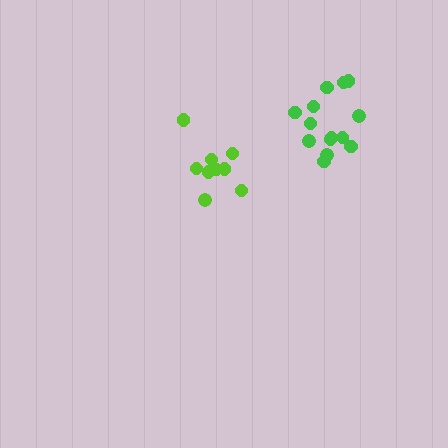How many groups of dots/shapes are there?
There are 2 groups.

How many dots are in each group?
Group 1: 9 dots, Group 2: 14 dots (23 total).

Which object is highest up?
The green cluster is topmost.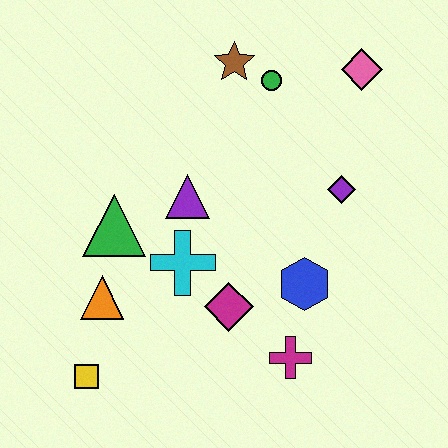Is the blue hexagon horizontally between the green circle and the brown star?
No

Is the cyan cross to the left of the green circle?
Yes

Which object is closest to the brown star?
The green circle is closest to the brown star.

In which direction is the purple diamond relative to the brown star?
The purple diamond is below the brown star.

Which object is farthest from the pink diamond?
The yellow square is farthest from the pink diamond.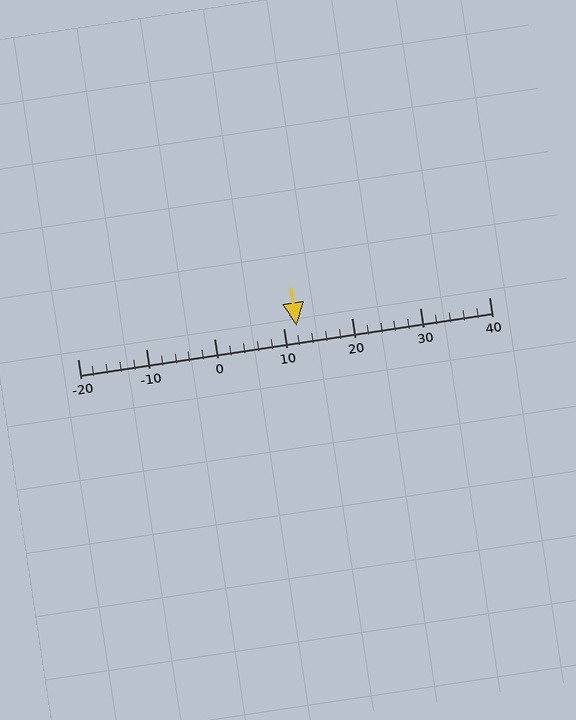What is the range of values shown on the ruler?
The ruler shows values from -20 to 40.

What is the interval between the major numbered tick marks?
The major tick marks are spaced 10 units apart.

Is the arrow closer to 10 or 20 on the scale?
The arrow is closer to 10.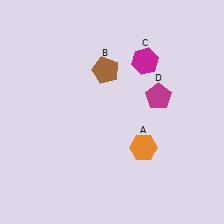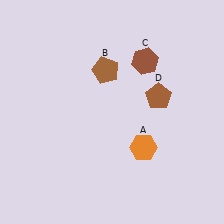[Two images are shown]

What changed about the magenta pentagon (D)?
In Image 1, D is magenta. In Image 2, it changed to brown.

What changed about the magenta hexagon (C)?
In Image 1, C is magenta. In Image 2, it changed to brown.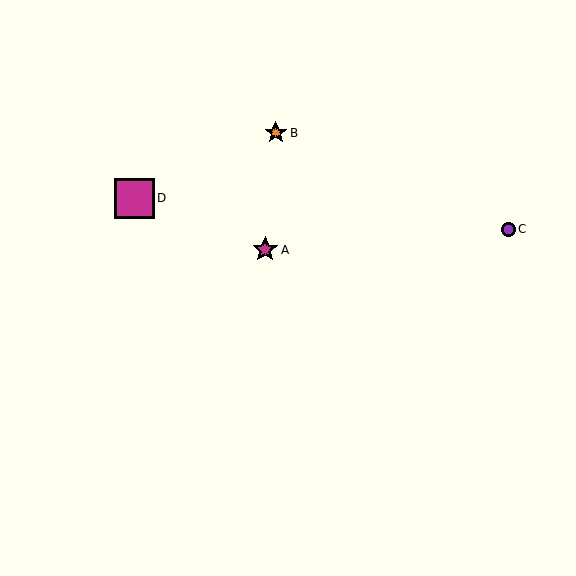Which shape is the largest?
The magenta square (labeled D) is the largest.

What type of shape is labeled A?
Shape A is a magenta star.